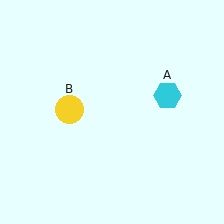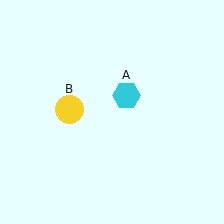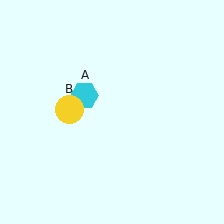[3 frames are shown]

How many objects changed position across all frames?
1 object changed position: cyan hexagon (object A).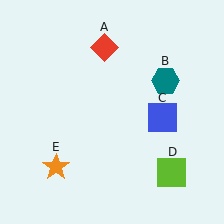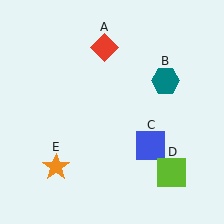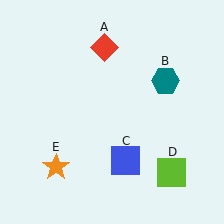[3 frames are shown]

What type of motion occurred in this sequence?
The blue square (object C) rotated clockwise around the center of the scene.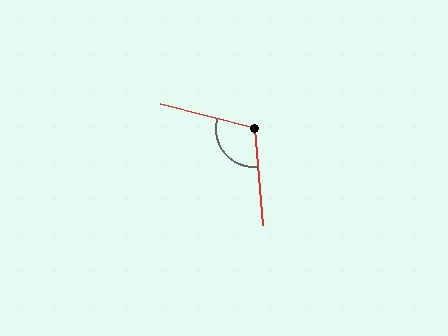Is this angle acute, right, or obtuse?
It is obtuse.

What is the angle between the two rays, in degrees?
Approximately 110 degrees.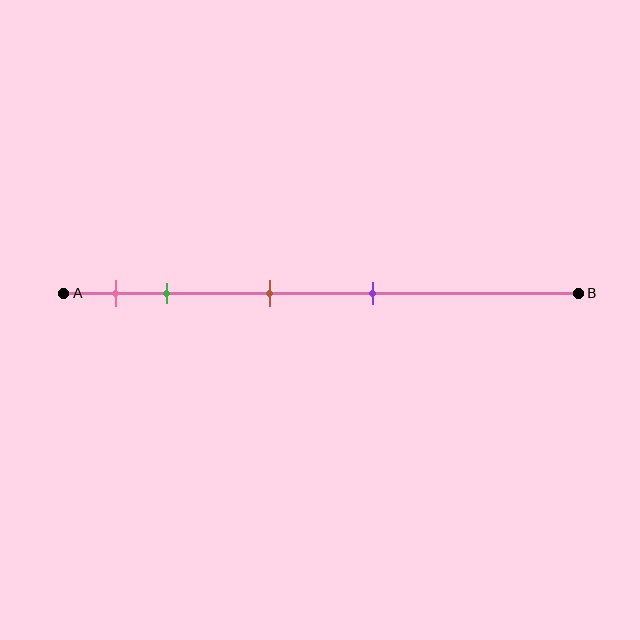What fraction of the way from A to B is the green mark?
The green mark is approximately 20% (0.2) of the way from A to B.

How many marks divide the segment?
There are 4 marks dividing the segment.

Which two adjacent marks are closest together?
The pink and green marks are the closest adjacent pair.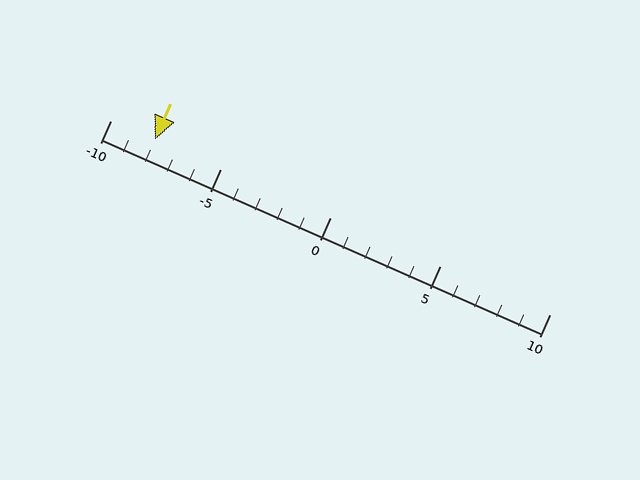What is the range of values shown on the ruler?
The ruler shows values from -10 to 10.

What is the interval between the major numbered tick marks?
The major tick marks are spaced 5 units apart.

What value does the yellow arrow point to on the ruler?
The yellow arrow points to approximately -8.